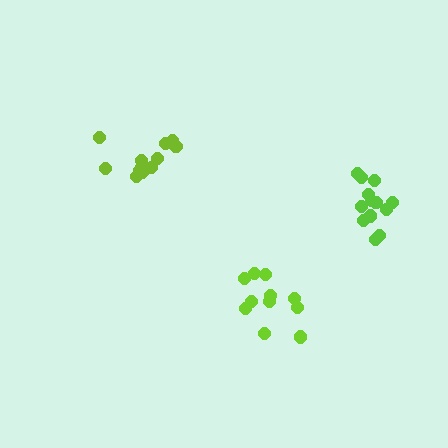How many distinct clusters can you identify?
There are 3 distinct clusters.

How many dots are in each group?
Group 1: 13 dots, Group 2: 11 dots, Group 3: 12 dots (36 total).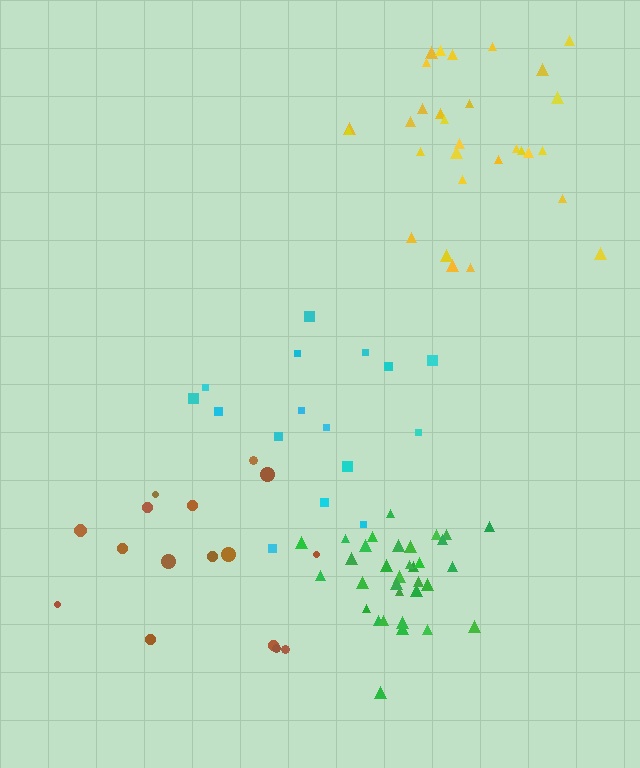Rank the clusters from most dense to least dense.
green, yellow, cyan, brown.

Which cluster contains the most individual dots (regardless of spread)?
Green (33).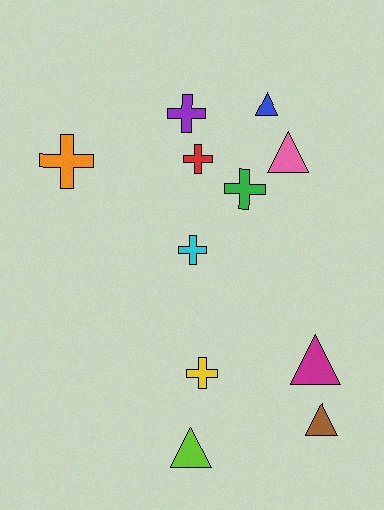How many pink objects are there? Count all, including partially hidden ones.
There is 1 pink object.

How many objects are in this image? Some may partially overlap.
There are 11 objects.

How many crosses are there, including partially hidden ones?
There are 6 crosses.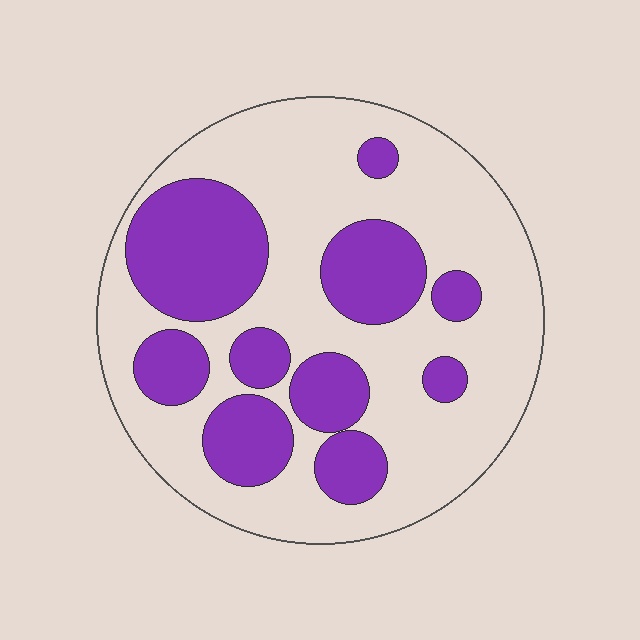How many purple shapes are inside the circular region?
10.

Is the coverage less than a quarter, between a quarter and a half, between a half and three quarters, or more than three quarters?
Between a quarter and a half.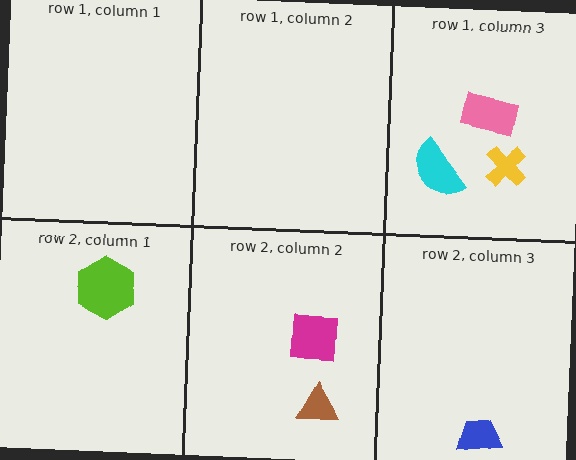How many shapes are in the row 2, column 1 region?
1.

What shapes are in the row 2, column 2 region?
The brown triangle, the magenta square.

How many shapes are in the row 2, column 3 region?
1.